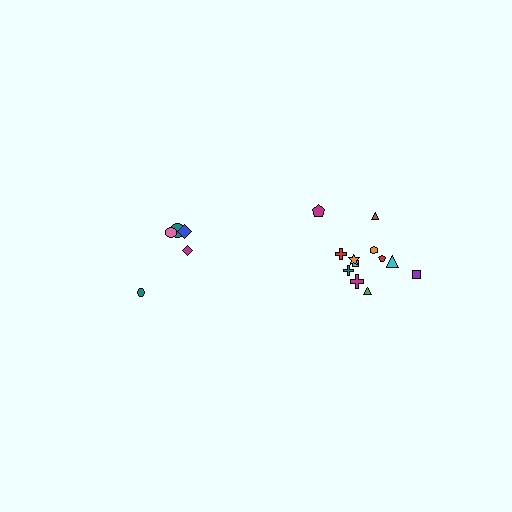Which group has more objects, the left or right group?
The right group.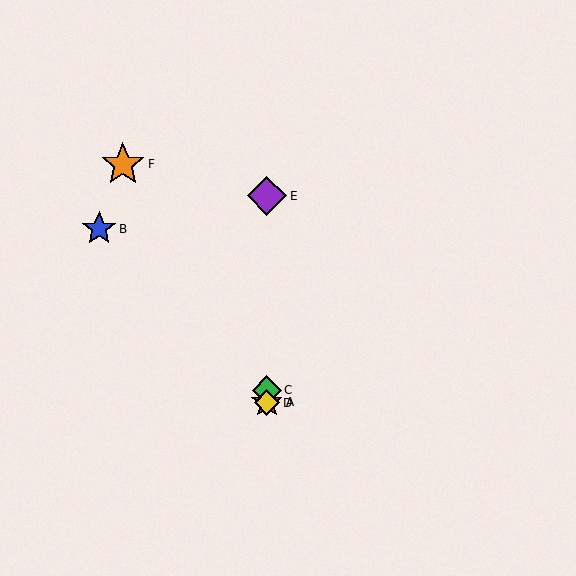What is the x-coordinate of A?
Object A is at x≈267.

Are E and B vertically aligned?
No, E is at x≈267 and B is at x≈99.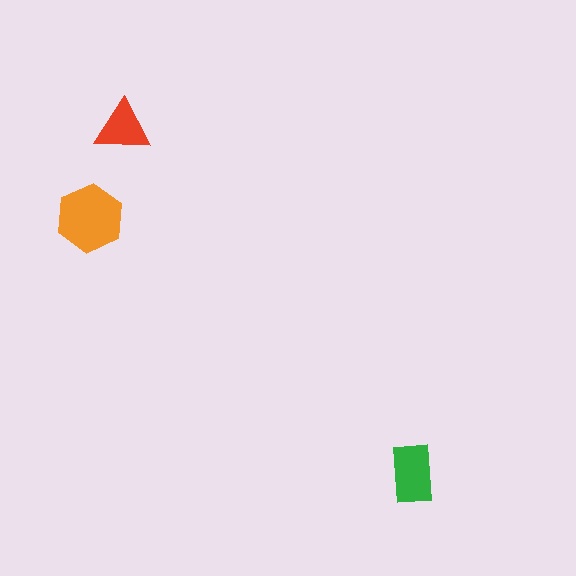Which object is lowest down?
The green rectangle is bottommost.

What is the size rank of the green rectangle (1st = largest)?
2nd.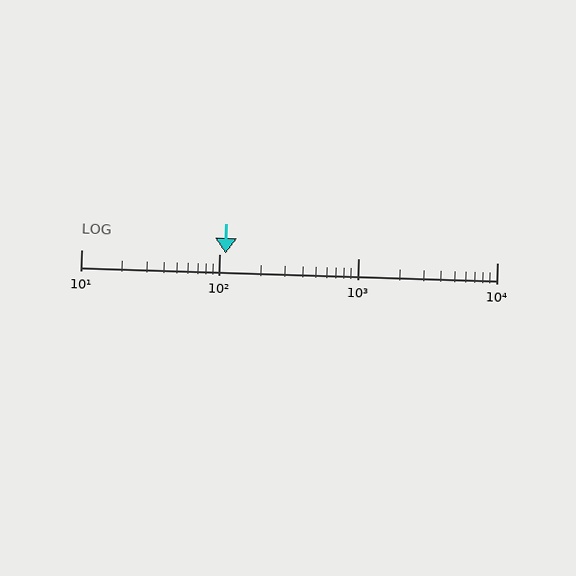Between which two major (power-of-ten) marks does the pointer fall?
The pointer is between 100 and 1000.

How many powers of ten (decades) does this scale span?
The scale spans 3 decades, from 10 to 10000.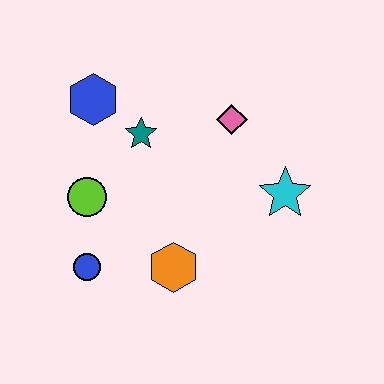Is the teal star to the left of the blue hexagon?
No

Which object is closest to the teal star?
The blue hexagon is closest to the teal star.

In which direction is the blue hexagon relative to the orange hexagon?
The blue hexagon is above the orange hexagon.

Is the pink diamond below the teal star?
No